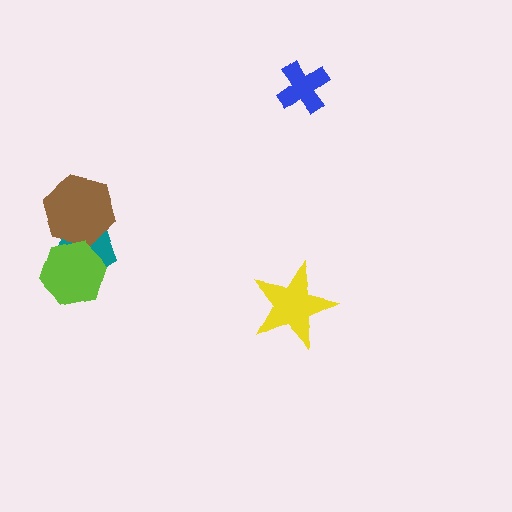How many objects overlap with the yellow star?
0 objects overlap with the yellow star.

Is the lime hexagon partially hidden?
No, no other shape covers it.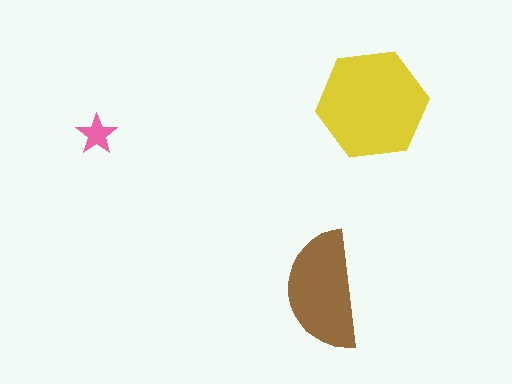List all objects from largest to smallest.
The yellow hexagon, the brown semicircle, the pink star.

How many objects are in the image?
There are 3 objects in the image.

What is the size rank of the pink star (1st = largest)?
3rd.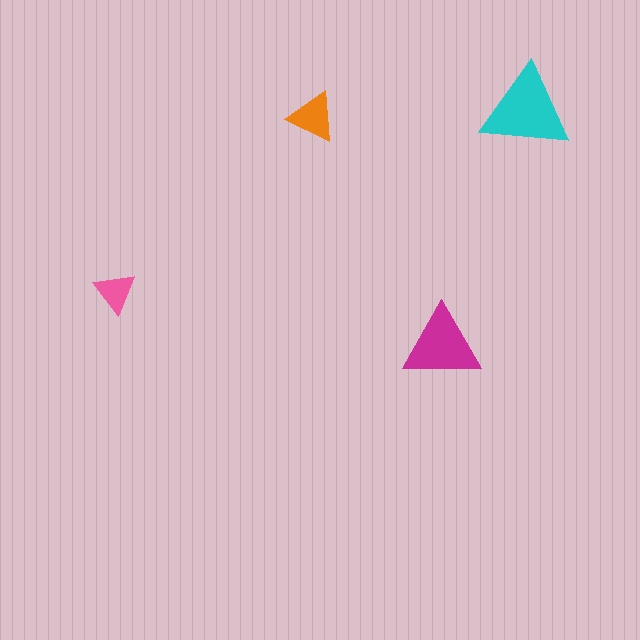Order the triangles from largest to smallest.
the cyan one, the magenta one, the orange one, the pink one.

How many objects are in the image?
There are 4 objects in the image.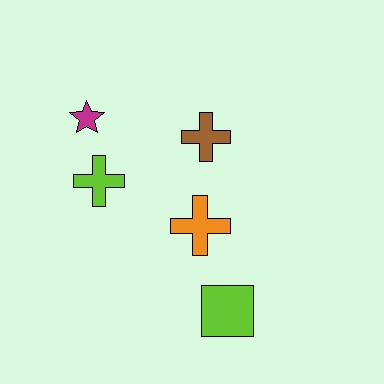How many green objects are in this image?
There are no green objects.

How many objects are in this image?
There are 5 objects.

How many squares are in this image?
There is 1 square.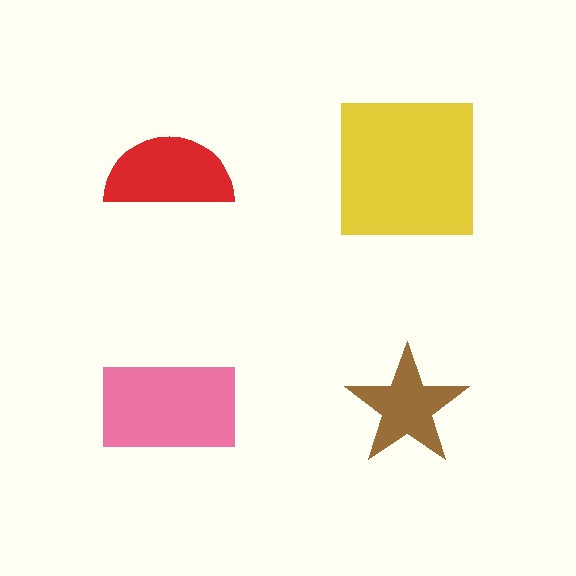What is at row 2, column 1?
A pink rectangle.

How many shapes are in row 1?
2 shapes.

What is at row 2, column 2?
A brown star.